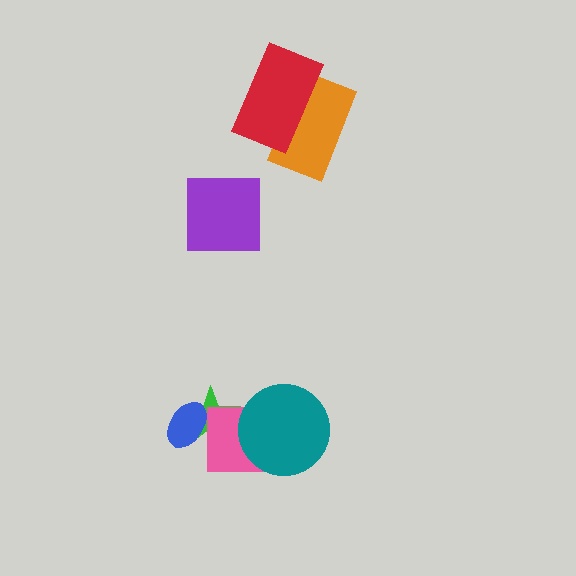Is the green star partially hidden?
Yes, it is partially covered by another shape.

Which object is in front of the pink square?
The teal circle is in front of the pink square.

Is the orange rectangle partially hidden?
Yes, it is partially covered by another shape.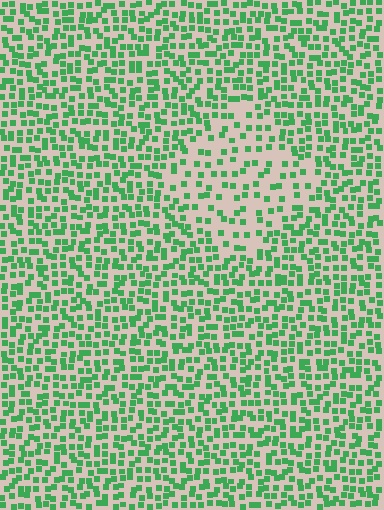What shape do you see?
I see a diamond.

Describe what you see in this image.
The image contains small green elements arranged at two different densities. A diamond-shaped region is visible where the elements are less densely packed than the surrounding area.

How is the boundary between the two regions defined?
The boundary is defined by a change in element density (approximately 2.0x ratio). All elements are the same color, size, and shape.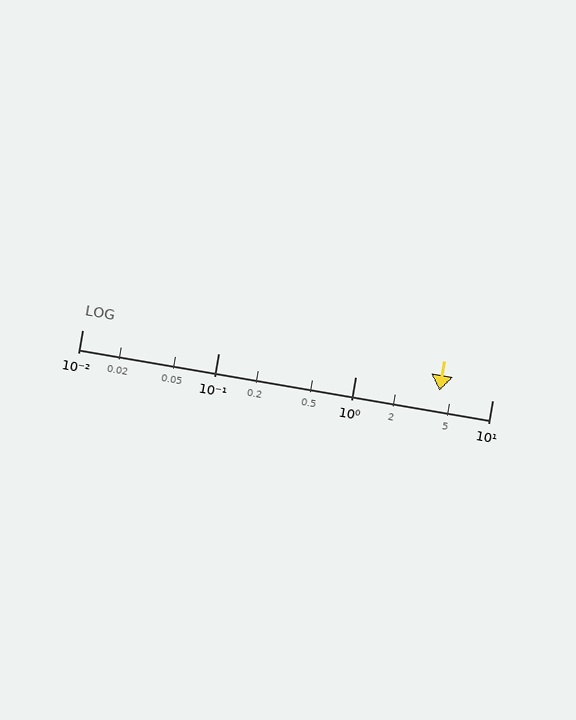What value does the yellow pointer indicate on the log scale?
The pointer indicates approximately 4.1.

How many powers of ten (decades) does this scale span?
The scale spans 3 decades, from 0.01 to 10.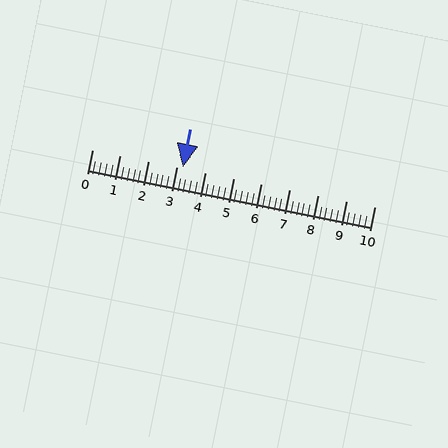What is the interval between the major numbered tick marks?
The major tick marks are spaced 1 units apart.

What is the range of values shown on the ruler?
The ruler shows values from 0 to 10.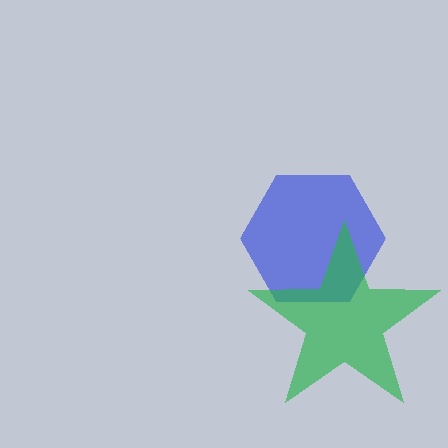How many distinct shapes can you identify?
There are 2 distinct shapes: a blue hexagon, a green star.